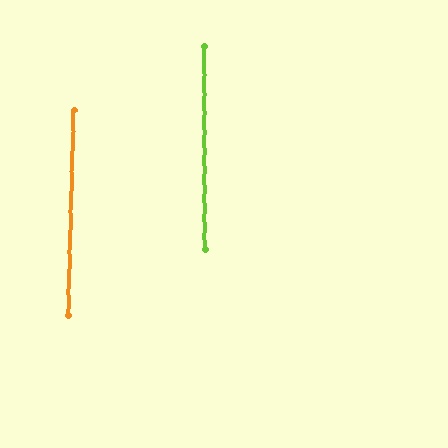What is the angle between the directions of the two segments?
Approximately 2 degrees.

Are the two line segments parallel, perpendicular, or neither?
Parallel — their directions differ by only 1.9°.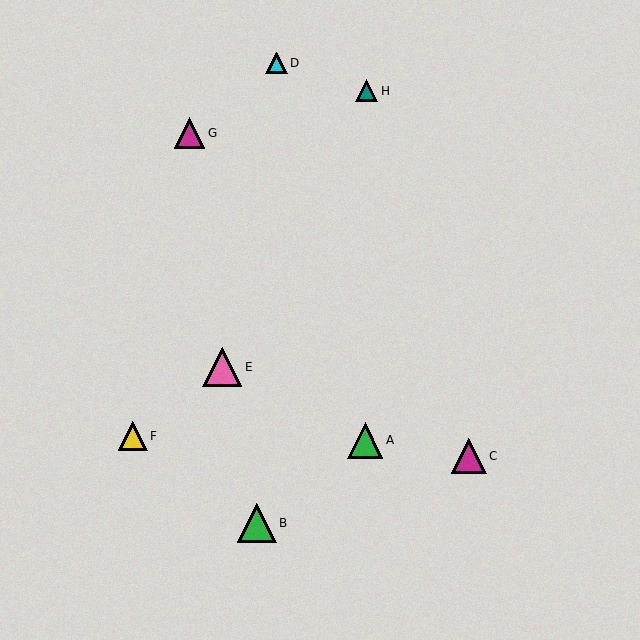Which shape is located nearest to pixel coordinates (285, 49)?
The cyan triangle (labeled D) at (277, 63) is nearest to that location.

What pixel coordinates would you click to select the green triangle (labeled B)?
Click at (257, 523) to select the green triangle B.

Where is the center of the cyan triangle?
The center of the cyan triangle is at (277, 63).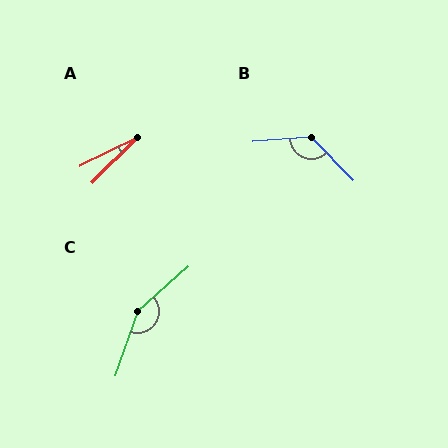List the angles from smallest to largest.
A (18°), B (130°), C (150°).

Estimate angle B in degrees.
Approximately 130 degrees.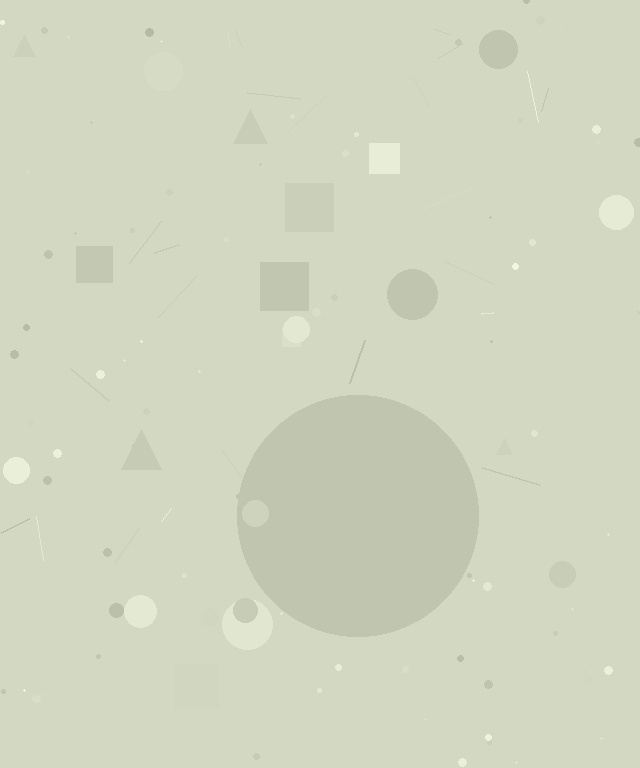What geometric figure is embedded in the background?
A circle is embedded in the background.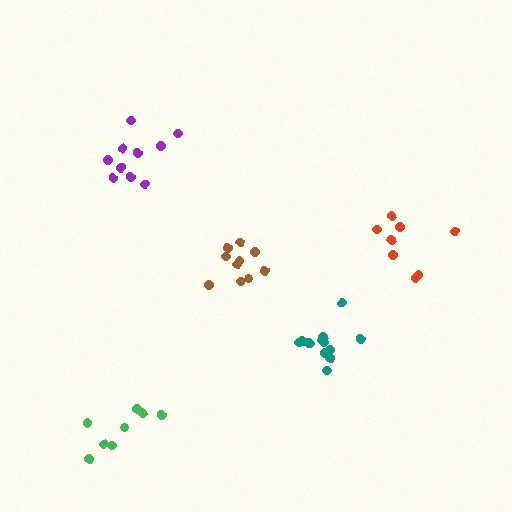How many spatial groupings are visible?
There are 5 spatial groupings.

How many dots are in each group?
Group 1: 10 dots, Group 2: 10 dots, Group 3: 8 dots, Group 4: 8 dots, Group 5: 13 dots (49 total).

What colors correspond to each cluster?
The clusters are colored: brown, purple, red, green, teal.